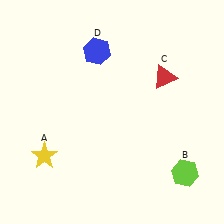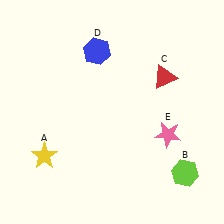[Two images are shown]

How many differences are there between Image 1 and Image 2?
There is 1 difference between the two images.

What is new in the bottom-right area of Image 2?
A pink star (E) was added in the bottom-right area of Image 2.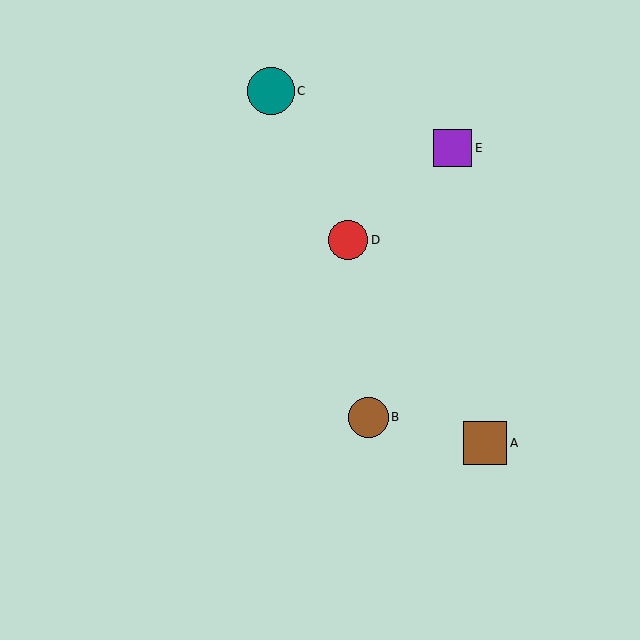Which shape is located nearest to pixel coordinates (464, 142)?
The purple square (labeled E) at (453, 148) is nearest to that location.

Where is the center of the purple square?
The center of the purple square is at (453, 148).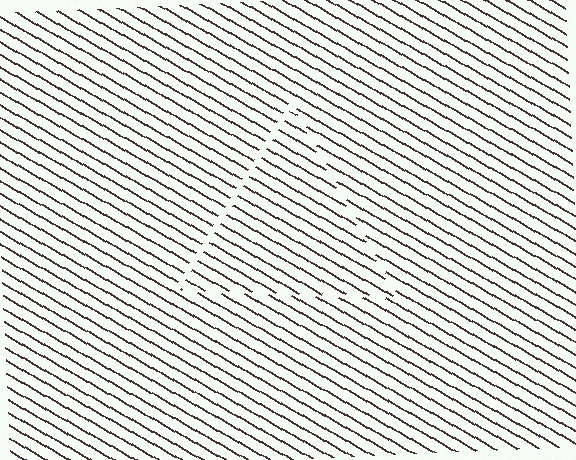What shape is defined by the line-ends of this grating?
An illusory triangle. The interior of the shape contains the same grating, shifted by half a period — the contour is defined by the phase discontinuity where line-ends from the inner and outer gratings abut.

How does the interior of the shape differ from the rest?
The interior of the shape contains the same grating, shifted by half a period — the contour is defined by the phase discontinuity where line-ends from the inner and outer gratings abut.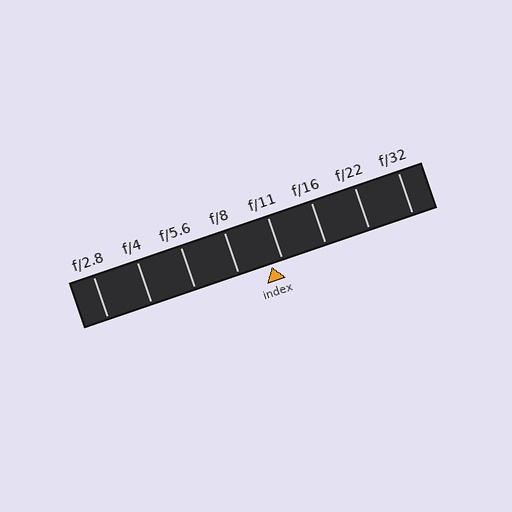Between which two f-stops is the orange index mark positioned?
The index mark is between f/8 and f/11.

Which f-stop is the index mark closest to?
The index mark is closest to f/11.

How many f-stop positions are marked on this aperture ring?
There are 8 f-stop positions marked.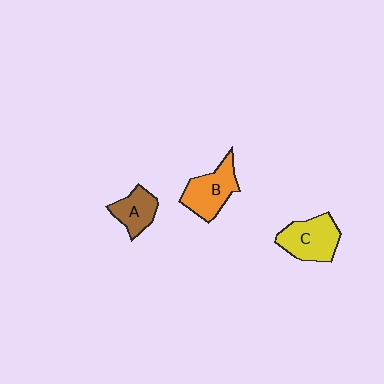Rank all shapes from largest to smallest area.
From largest to smallest: C (yellow), B (orange), A (brown).